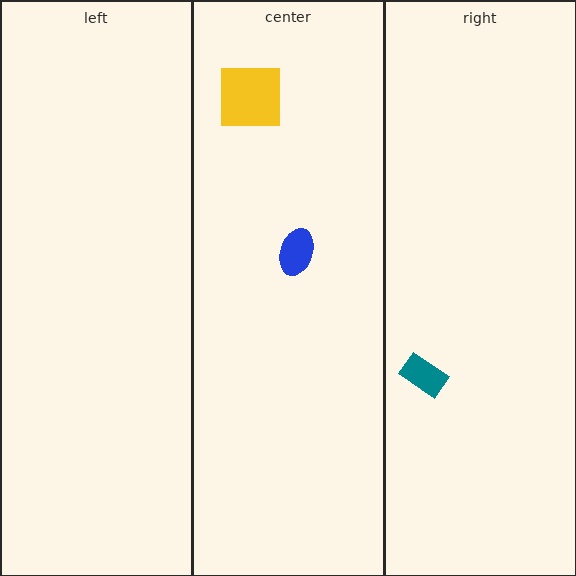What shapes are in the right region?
The teal rectangle.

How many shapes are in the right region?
1.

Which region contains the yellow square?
The center region.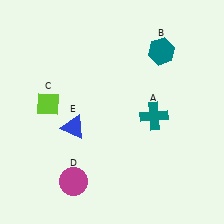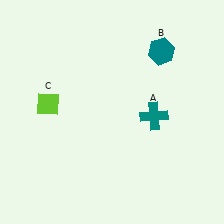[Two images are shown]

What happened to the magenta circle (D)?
The magenta circle (D) was removed in Image 2. It was in the bottom-left area of Image 1.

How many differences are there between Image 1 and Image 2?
There are 2 differences between the two images.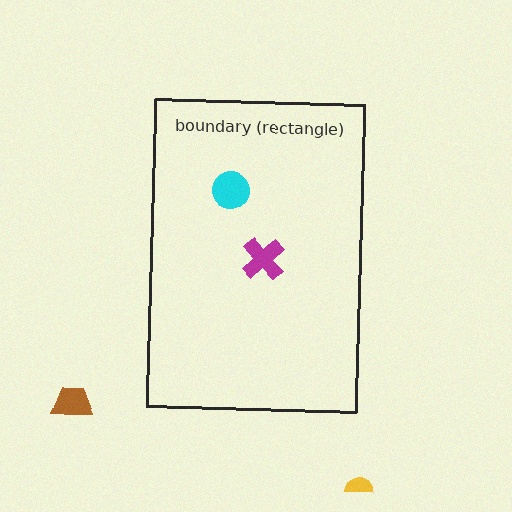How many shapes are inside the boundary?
2 inside, 2 outside.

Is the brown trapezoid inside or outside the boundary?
Outside.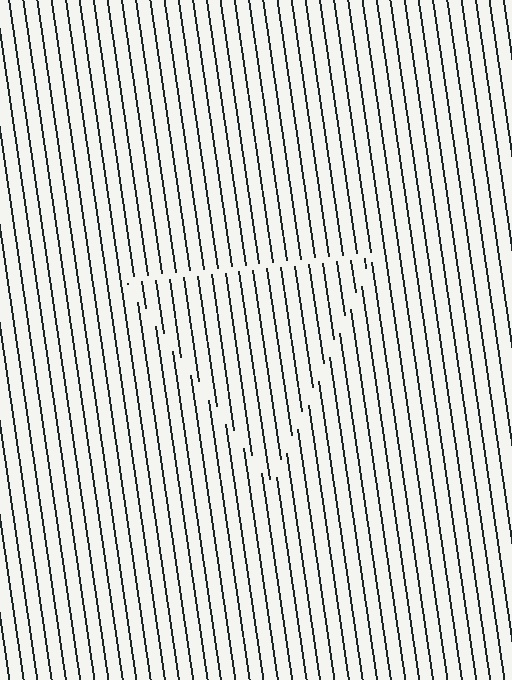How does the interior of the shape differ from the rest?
The interior of the shape contains the same grating, shifted by half a period — the contour is defined by the phase discontinuity where line-ends from the inner and outer gratings abut.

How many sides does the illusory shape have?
3 sides — the line-ends trace a triangle.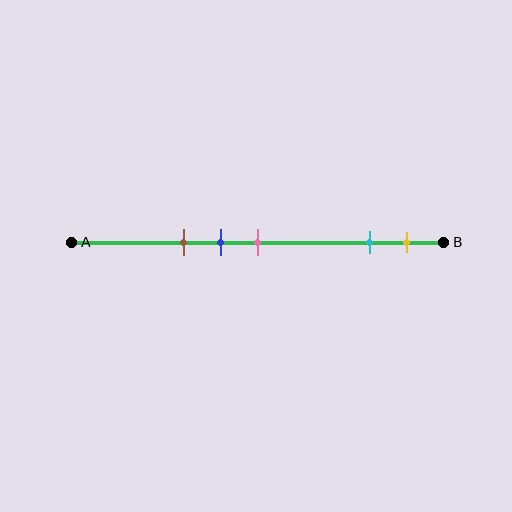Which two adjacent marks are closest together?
The blue and pink marks are the closest adjacent pair.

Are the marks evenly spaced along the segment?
No, the marks are not evenly spaced.